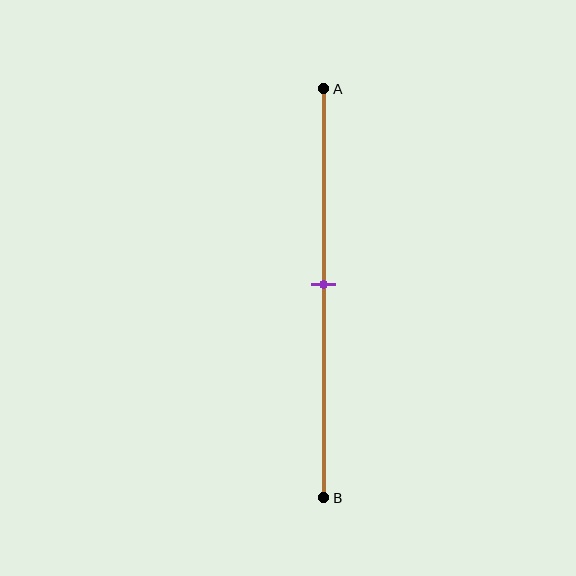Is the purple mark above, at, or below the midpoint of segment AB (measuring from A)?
The purple mark is approximately at the midpoint of segment AB.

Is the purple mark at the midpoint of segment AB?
Yes, the mark is approximately at the midpoint.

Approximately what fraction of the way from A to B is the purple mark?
The purple mark is approximately 50% of the way from A to B.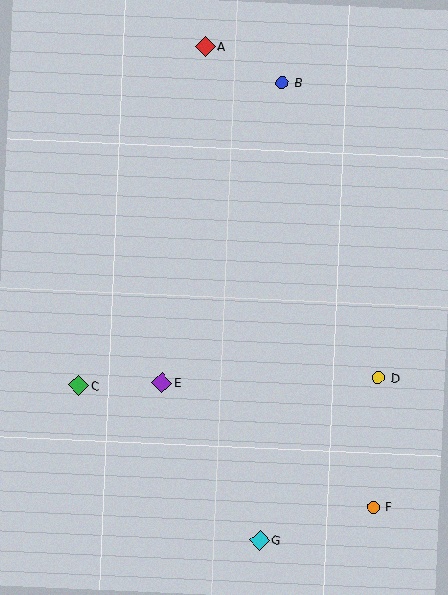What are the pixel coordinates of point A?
Point A is at (205, 46).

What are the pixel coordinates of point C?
Point C is at (79, 386).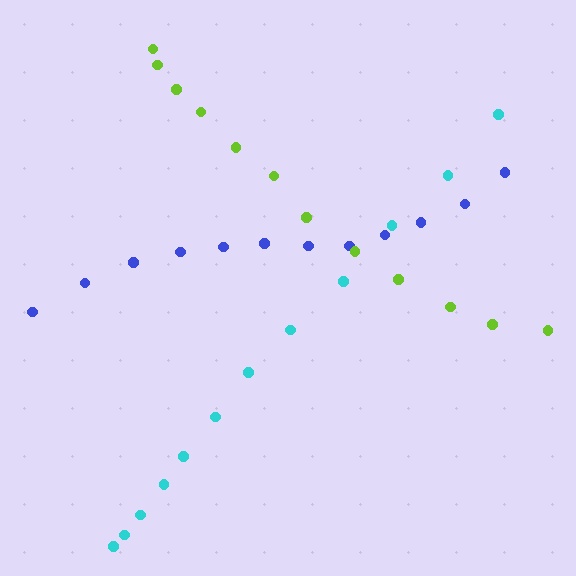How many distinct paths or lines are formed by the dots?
There are 3 distinct paths.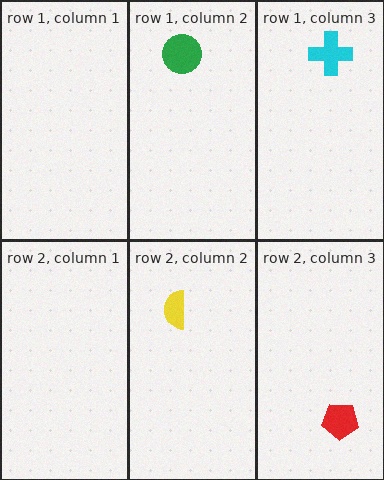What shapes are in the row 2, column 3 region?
The red pentagon.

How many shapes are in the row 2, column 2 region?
1.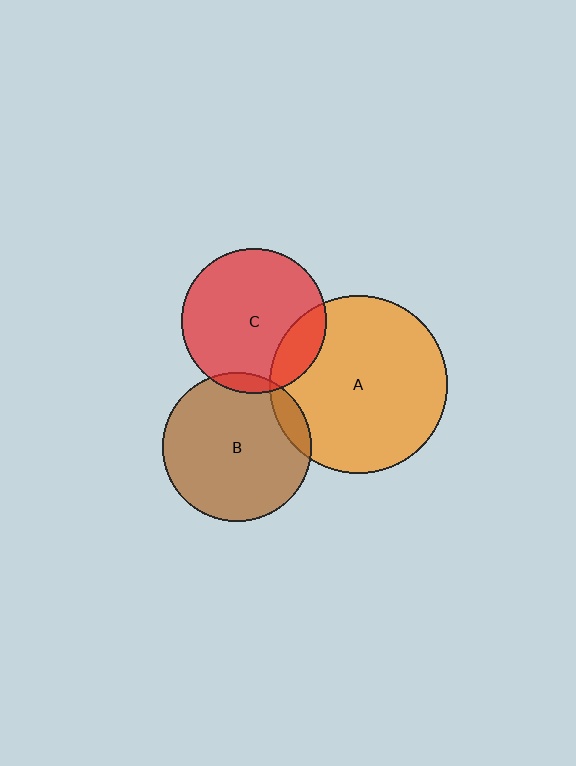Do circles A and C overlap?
Yes.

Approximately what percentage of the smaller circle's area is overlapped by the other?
Approximately 15%.